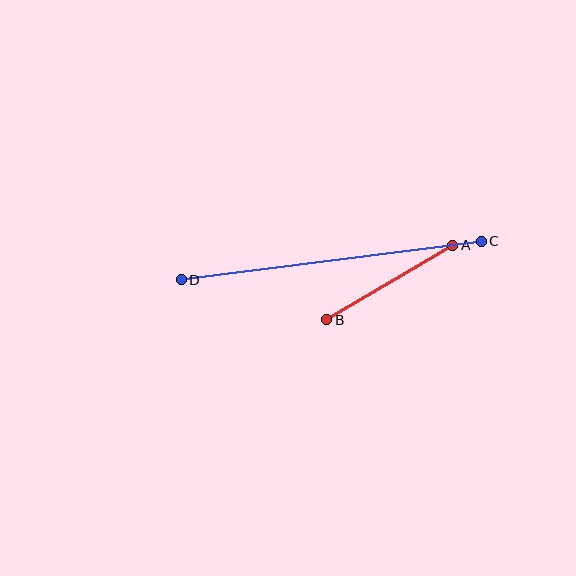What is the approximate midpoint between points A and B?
The midpoint is at approximately (390, 283) pixels.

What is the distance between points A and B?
The distance is approximately 146 pixels.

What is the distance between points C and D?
The distance is approximately 302 pixels.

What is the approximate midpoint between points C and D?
The midpoint is at approximately (331, 261) pixels.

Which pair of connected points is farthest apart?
Points C and D are farthest apart.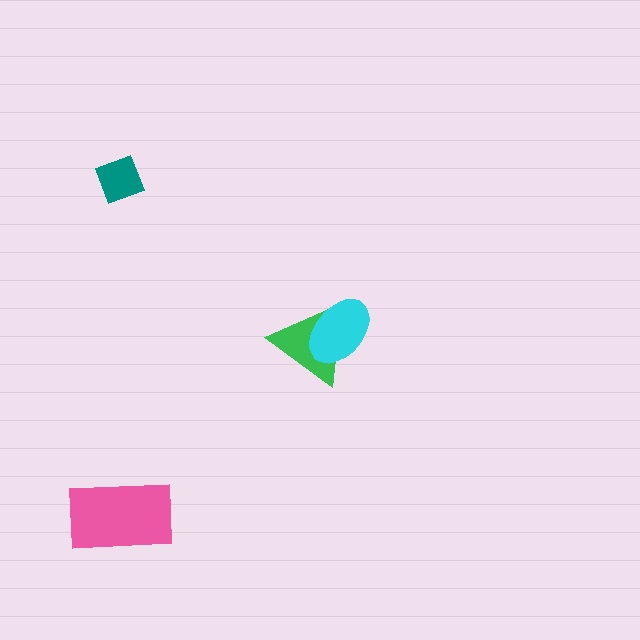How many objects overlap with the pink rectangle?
0 objects overlap with the pink rectangle.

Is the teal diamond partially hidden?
No, no other shape covers it.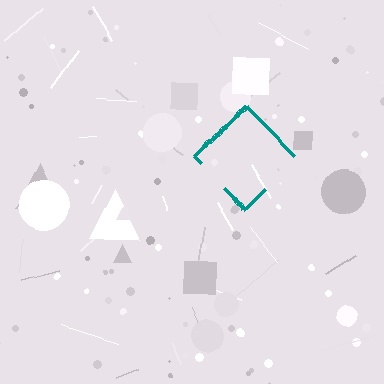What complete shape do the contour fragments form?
The contour fragments form a diamond.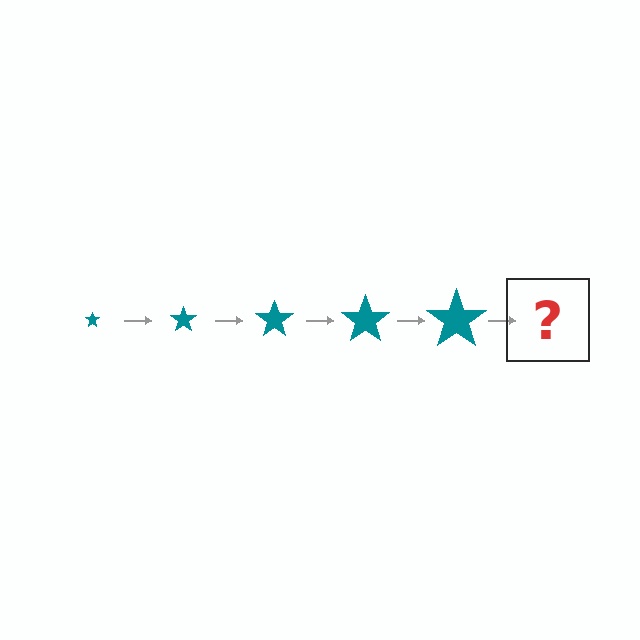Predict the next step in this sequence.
The next step is a teal star, larger than the previous one.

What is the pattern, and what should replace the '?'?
The pattern is that the star gets progressively larger each step. The '?' should be a teal star, larger than the previous one.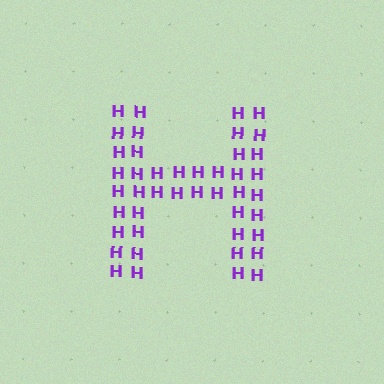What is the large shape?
The large shape is the letter H.